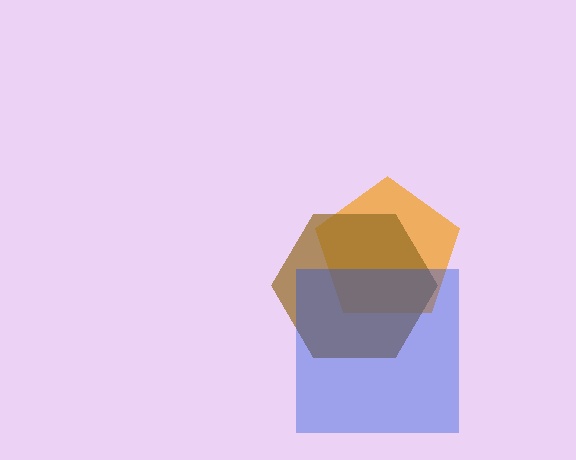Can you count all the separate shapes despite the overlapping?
Yes, there are 3 separate shapes.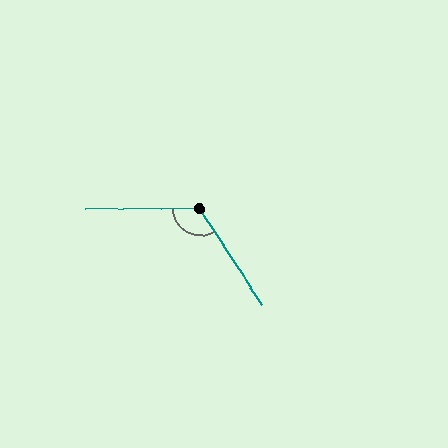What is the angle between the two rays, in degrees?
Approximately 122 degrees.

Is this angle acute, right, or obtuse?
It is obtuse.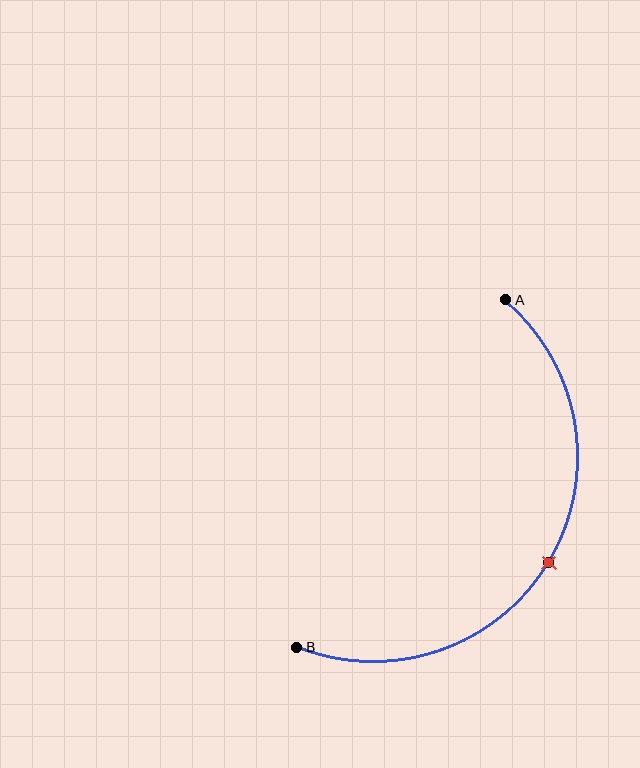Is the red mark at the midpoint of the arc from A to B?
Yes. The red mark lies on the arc at equal arc-length from both A and B — it is the arc midpoint.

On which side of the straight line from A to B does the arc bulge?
The arc bulges to the right of the straight line connecting A and B.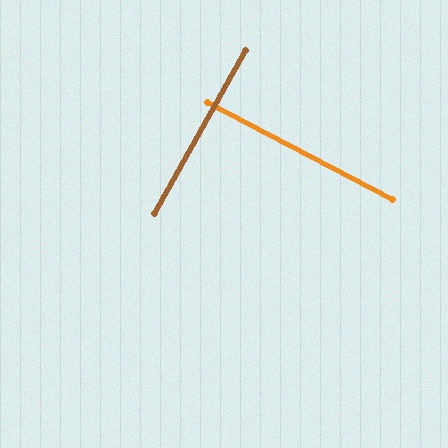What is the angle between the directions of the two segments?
Approximately 88 degrees.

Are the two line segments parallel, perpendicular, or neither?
Perpendicular — they meet at approximately 88°.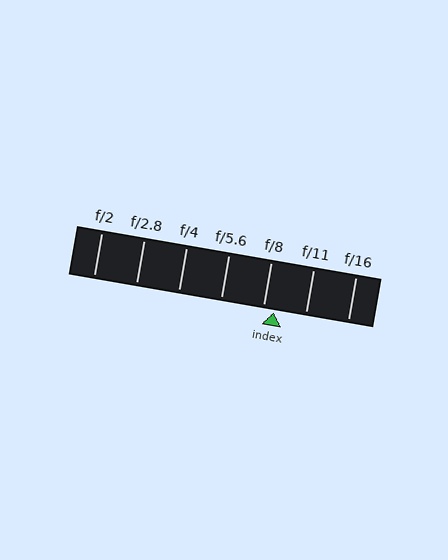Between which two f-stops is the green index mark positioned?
The index mark is between f/8 and f/11.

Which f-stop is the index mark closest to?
The index mark is closest to f/8.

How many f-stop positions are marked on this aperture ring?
There are 7 f-stop positions marked.